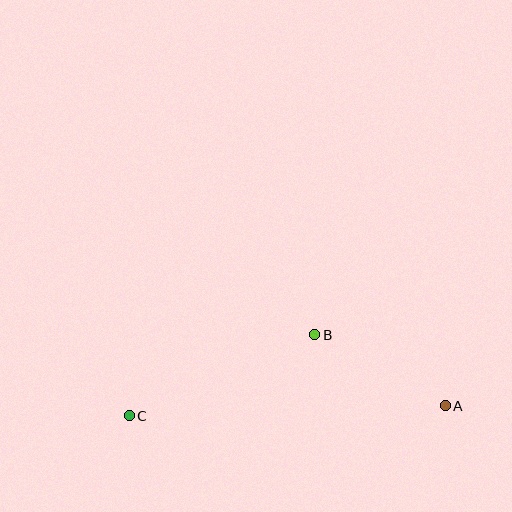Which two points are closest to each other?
Points A and B are closest to each other.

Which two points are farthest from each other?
Points A and C are farthest from each other.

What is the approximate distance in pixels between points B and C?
The distance between B and C is approximately 202 pixels.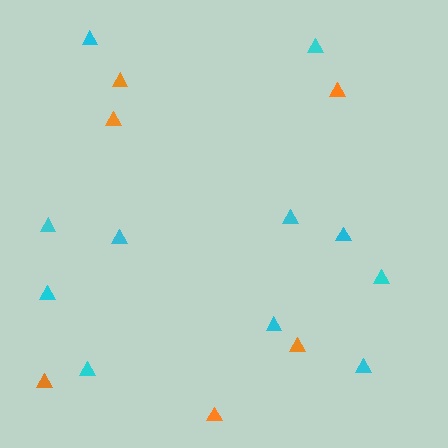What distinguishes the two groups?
There are 2 groups: one group of cyan triangles (11) and one group of orange triangles (6).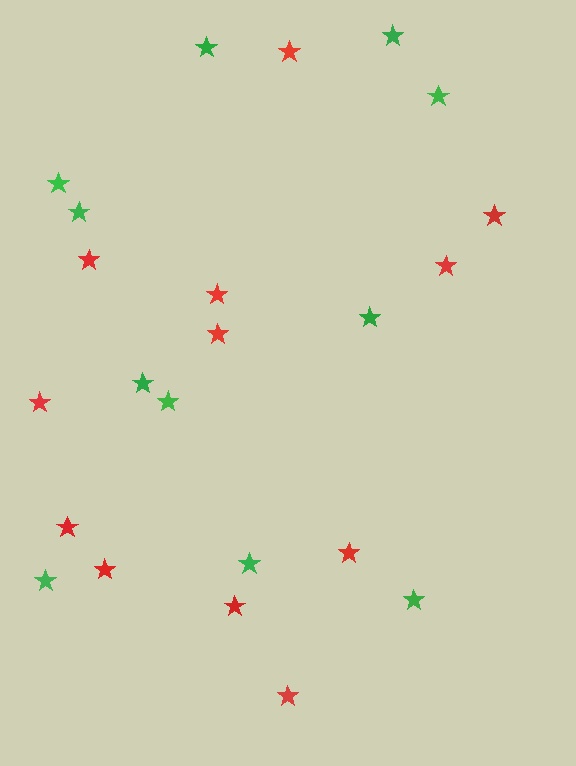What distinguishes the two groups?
There are 2 groups: one group of green stars (11) and one group of red stars (12).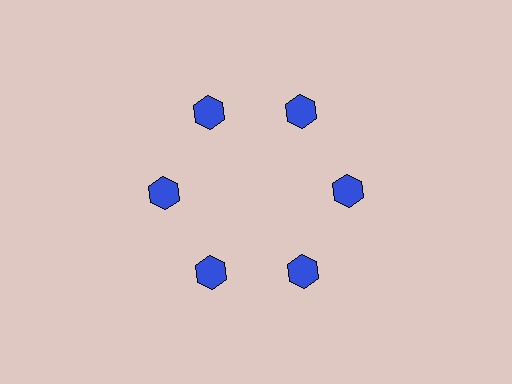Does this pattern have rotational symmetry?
Yes, this pattern has 6-fold rotational symmetry. It looks the same after rotating 60 degrees around the center.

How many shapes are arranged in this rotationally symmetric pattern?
There are 6 shapes, arranged in 6 groups of 1.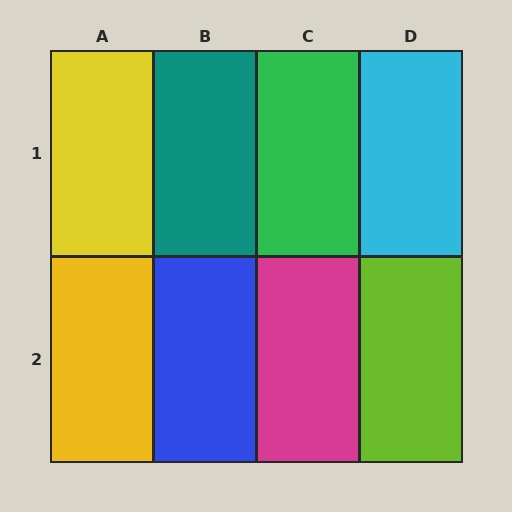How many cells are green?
1 cell is green.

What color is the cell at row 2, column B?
Blue.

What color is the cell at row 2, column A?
Yellow.